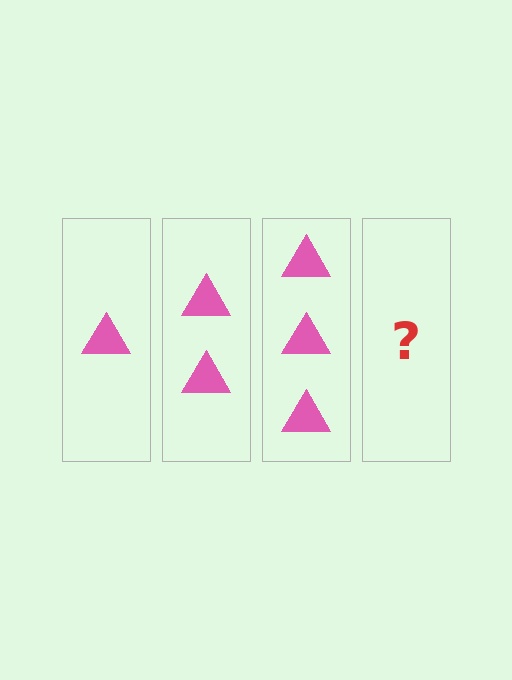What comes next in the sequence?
The next element should be 4 triangles.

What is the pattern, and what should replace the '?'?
The pattern is that each step adds one more triangle. The '?' should be 4 triangles.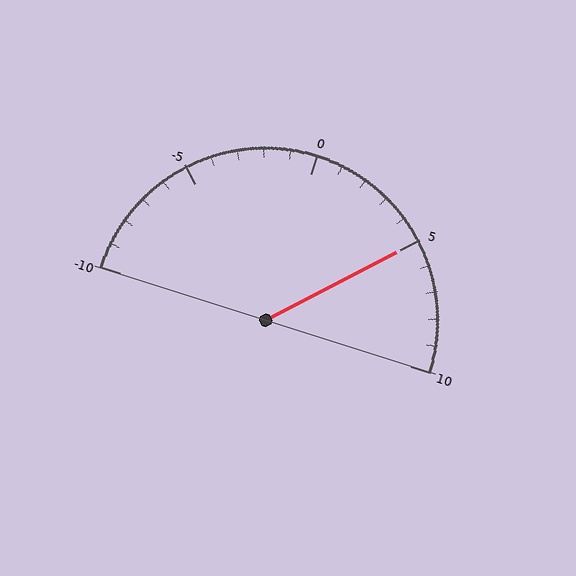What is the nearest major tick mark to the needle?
The nearest major tick mark is 5.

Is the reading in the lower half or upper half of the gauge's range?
The reading is in the upper half of the range (-10 to 10).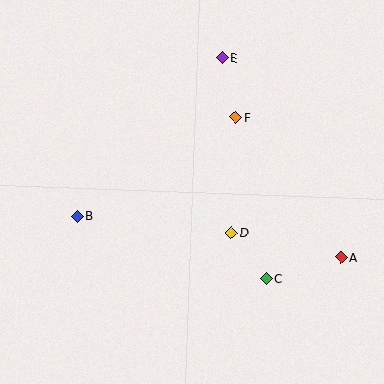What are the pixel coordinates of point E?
Point E is at (222, 58).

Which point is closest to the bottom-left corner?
Point B is closest to the bottom-left corner.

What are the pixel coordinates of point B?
Point B is at (77, 216).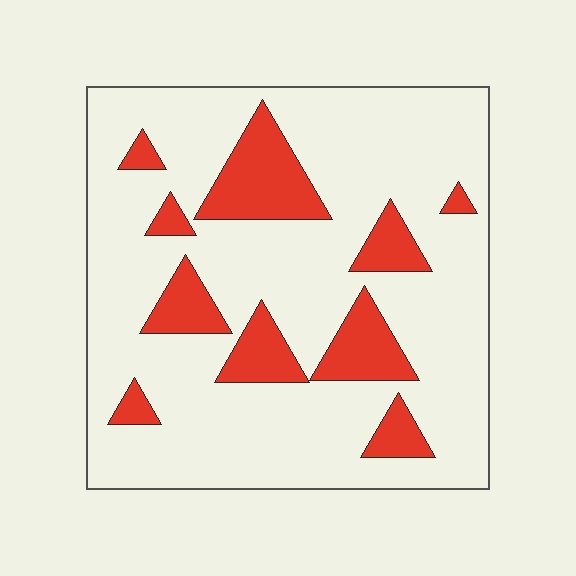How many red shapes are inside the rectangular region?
10.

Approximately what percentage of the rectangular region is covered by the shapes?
Approximately 20%.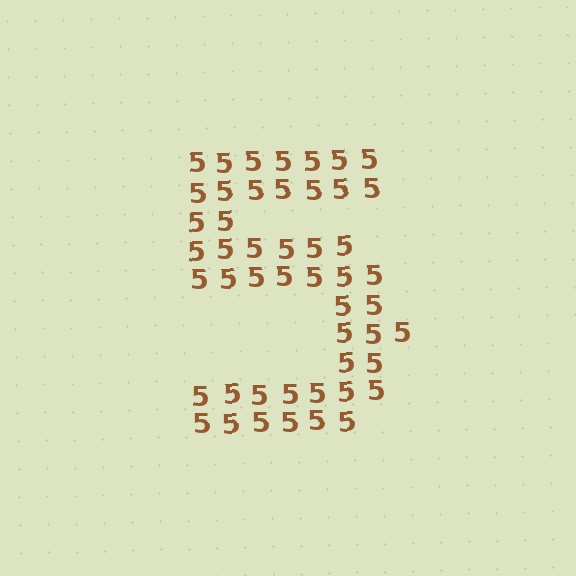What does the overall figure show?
The overall figure shows the digit 5.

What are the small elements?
The small elements are digit 5's.